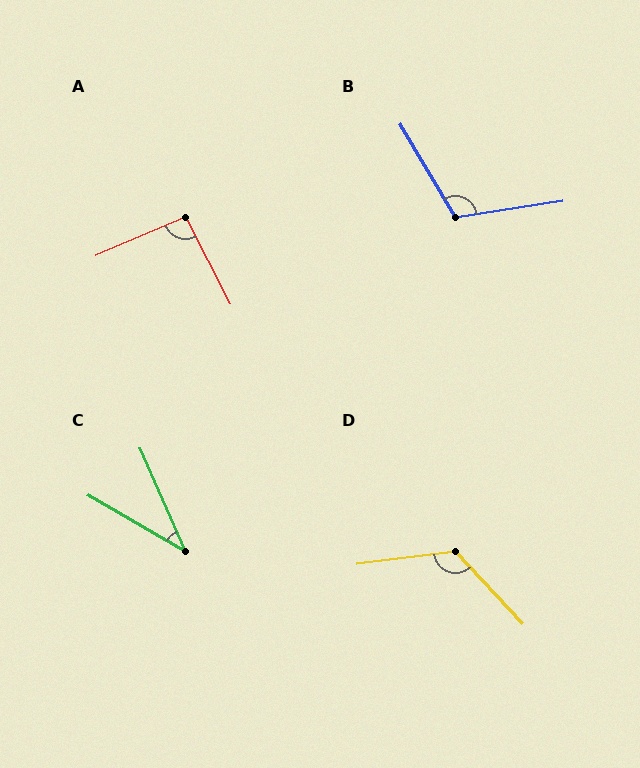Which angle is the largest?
D, at approximately 126 degrees.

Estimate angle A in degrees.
Approximately 94 degrees.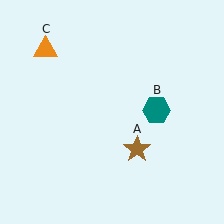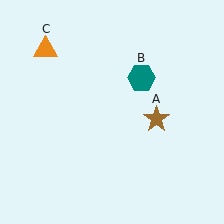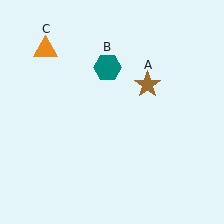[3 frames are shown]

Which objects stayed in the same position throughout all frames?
Orange triangle (object C) remained stationary.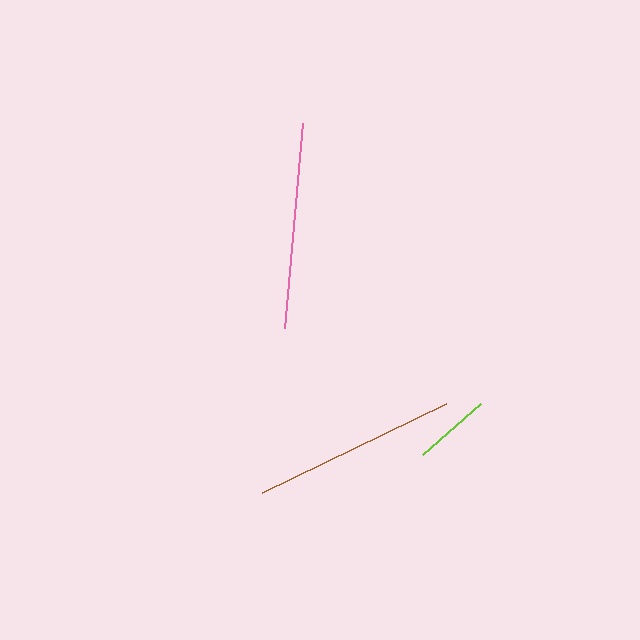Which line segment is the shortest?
The lime line is the shortest at approximately 77 pixels.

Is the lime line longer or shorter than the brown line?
The brown line is longer than the lime line.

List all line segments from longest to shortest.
From longest to shortest: pink, brown, lime.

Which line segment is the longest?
The pink line is the longest at approximately 205 pixels.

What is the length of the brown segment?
The brown segment is approximately 204 pixels long.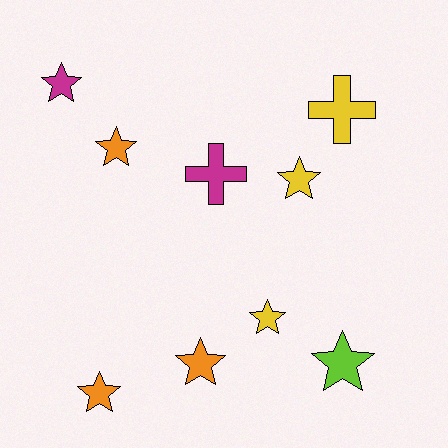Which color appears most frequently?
Orange, with 3 objects.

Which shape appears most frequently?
Star, with 7 objects.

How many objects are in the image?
There are 9 objects.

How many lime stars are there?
There is 1 lime star.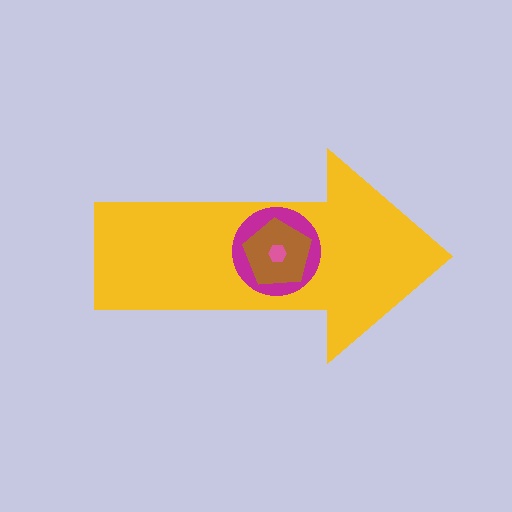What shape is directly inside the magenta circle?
The brown pentagon.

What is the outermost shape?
The yellow arrow.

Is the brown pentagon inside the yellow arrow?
Yes.